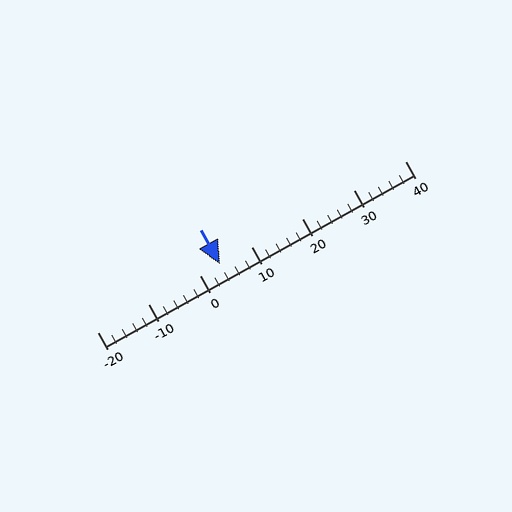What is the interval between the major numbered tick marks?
The major tick marks are spaced 10 units apart.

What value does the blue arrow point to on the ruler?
The blue arrow points to approximately 4.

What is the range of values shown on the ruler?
The ruler shows values from -20 to 40.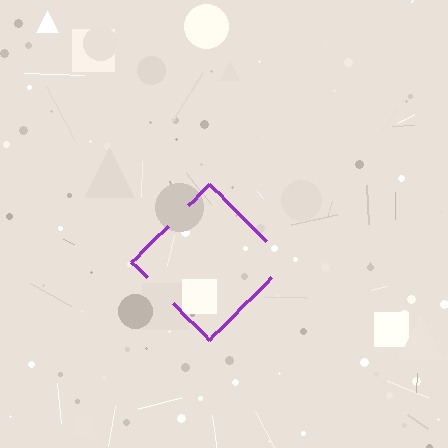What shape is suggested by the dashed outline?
The dashed outline suggests a diamond.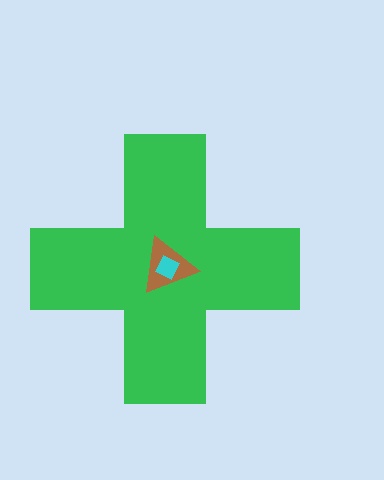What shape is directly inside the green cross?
The brown triangle.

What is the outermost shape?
The green cross.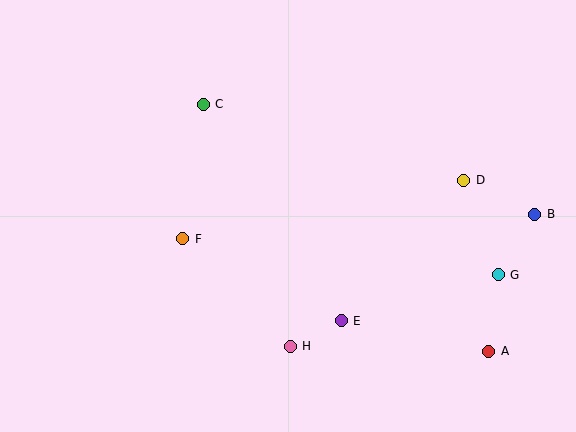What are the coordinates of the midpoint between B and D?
The midpoint between B and D is at (499, 197).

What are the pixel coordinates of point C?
Point C is at (203, 104).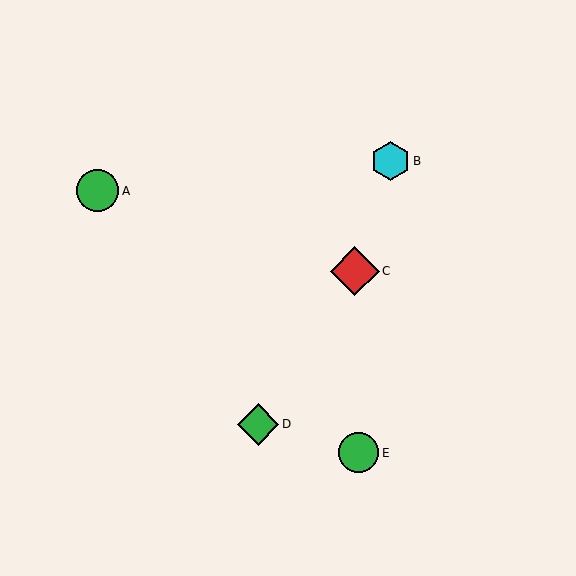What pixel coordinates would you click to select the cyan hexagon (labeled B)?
Click at (390, 161) to select the cyan hexagon B.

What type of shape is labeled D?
Shape D is a green diamond.